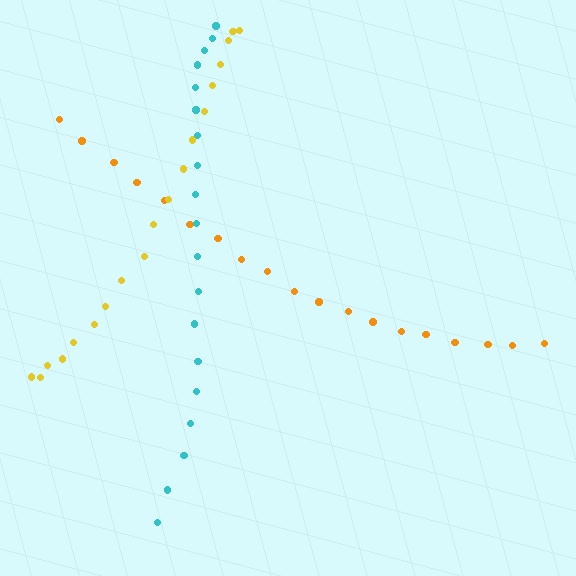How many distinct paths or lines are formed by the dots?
There are 3 distinct paths.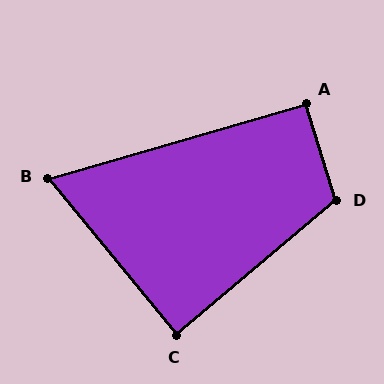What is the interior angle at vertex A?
Approximately 91 degrees (approximately right).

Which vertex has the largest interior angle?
D, at approximately 113 degrees.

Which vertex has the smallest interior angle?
B, at approximately 67 degrees.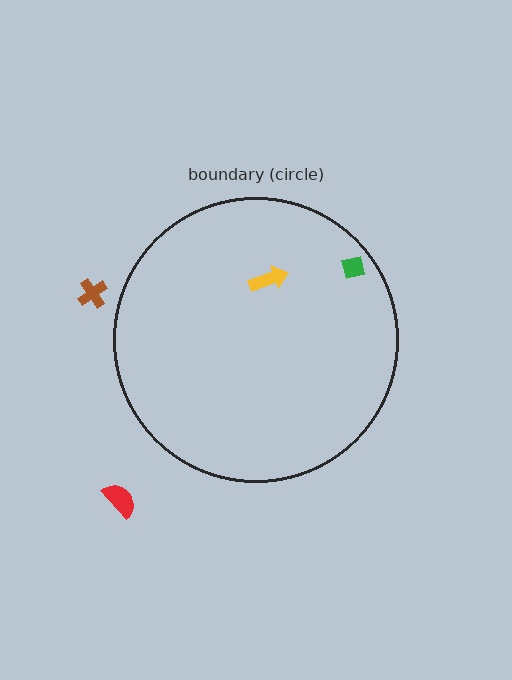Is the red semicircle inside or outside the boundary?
Outside.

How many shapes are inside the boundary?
2 inside, 2 outside.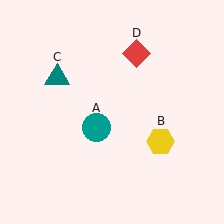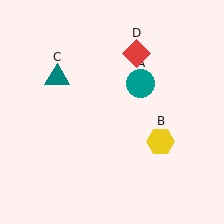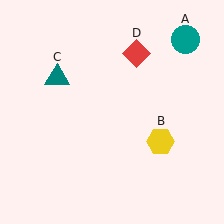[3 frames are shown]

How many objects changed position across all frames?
1 object changed position: teal circle (object A).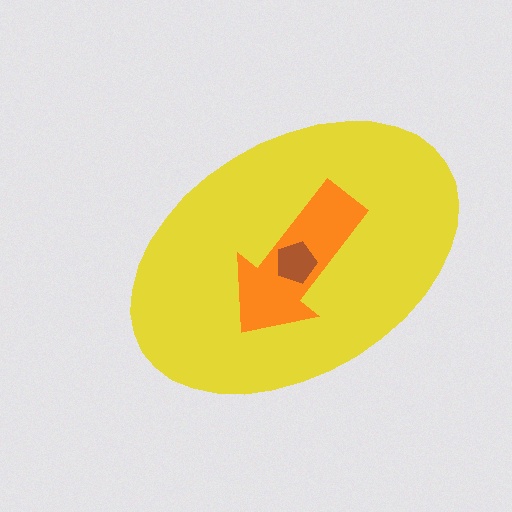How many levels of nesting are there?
3.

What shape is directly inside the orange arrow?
The brown pentagon.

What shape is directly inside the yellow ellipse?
The orange arrow.